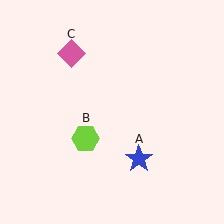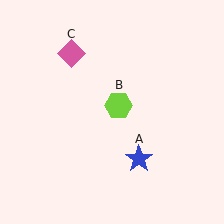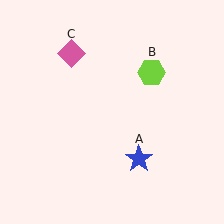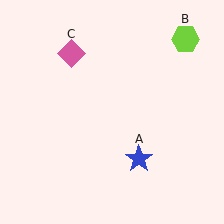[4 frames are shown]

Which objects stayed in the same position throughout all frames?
Blue star (object A) and pink diamond (object C) remained stationary.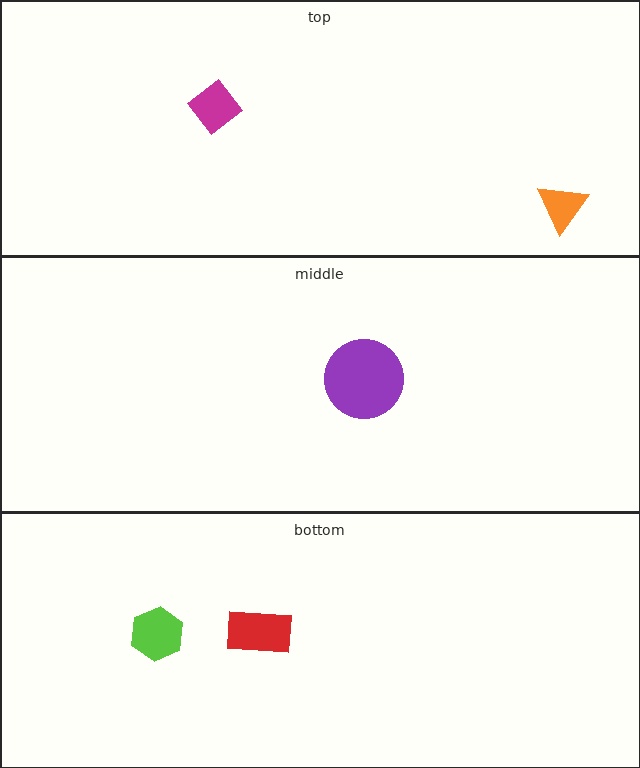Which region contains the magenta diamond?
The top region.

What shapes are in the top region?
The magenta diamond, the orange triangle.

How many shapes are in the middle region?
1.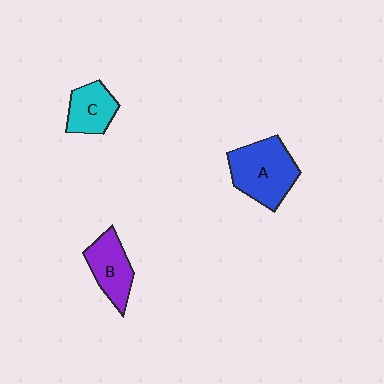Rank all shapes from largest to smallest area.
From largest to smallest: A (blue), B (purple), C (cyan).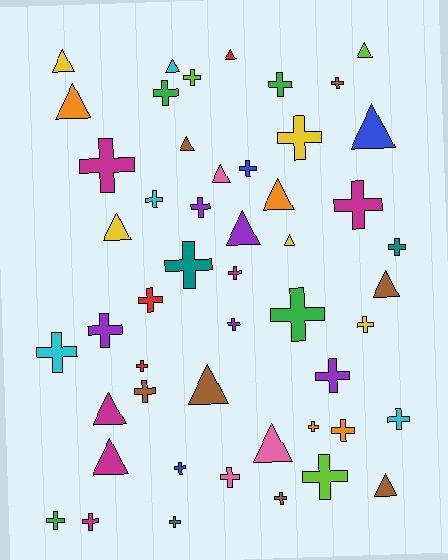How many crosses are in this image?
There are 32 crosses.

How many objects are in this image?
There are 50 objects.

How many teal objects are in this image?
There are 3 teal objects.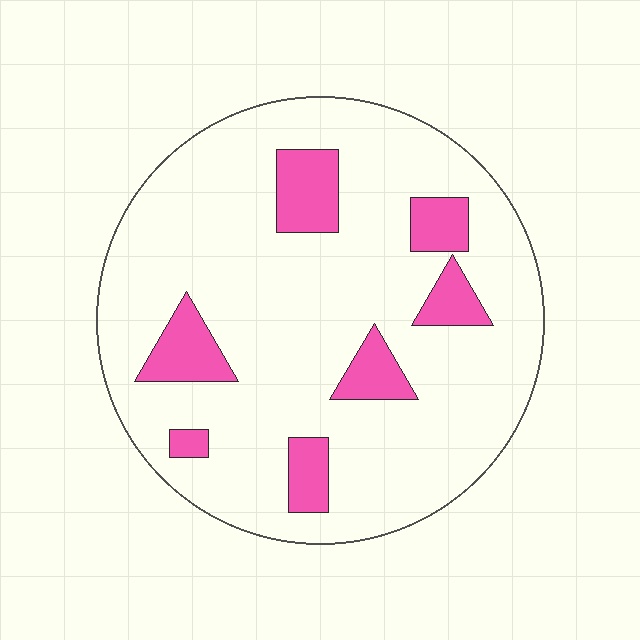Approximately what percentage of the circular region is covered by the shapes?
Approximately 15%.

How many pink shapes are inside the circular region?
7.